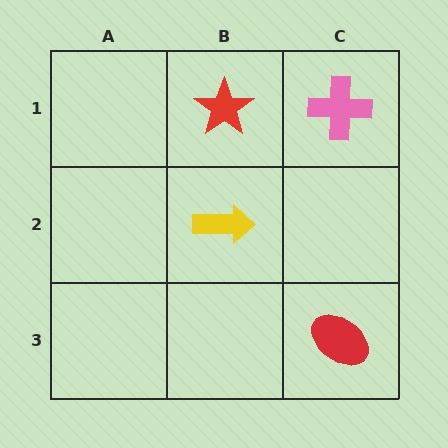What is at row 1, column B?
A red star.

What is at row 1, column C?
A pink cross.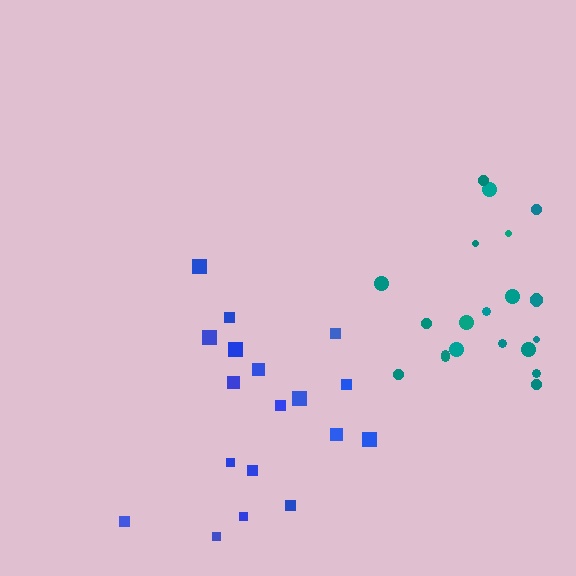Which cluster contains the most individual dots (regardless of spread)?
Teal (21).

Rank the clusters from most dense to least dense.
teal, blue.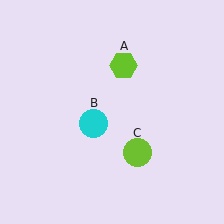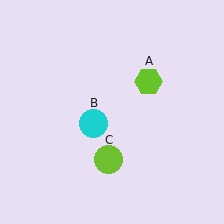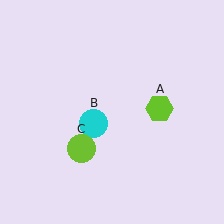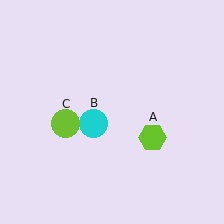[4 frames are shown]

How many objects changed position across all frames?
2 objects changed position: lime hexagon (object A), lime circle (object C).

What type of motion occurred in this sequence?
The lime hexagon (object A), lime circle (object C) rotated clockwise around the center of the scene.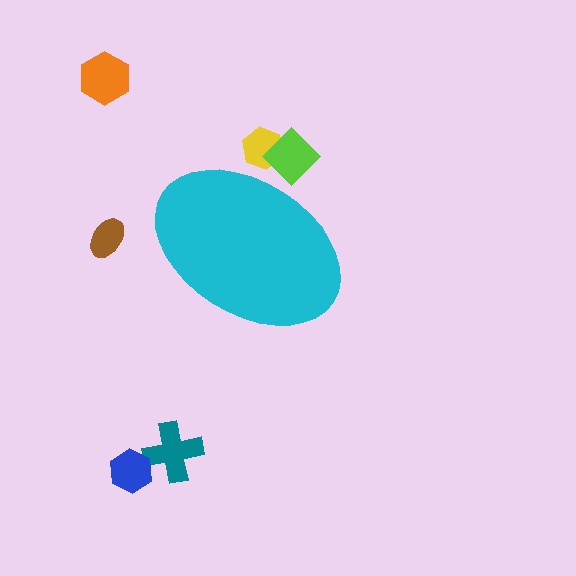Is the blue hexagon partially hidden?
No, the blue hexagon is fully visible.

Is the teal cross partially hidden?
No, the teal cross is fully visible.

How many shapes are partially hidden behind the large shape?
2 shapes are partially hidden.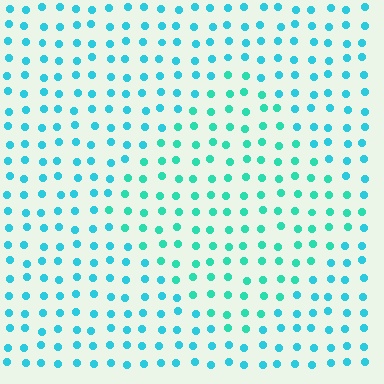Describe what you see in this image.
The image is filled with small cyan elements in a uniform arrangement. A diamond-shaped region is visible where the elements are tinted to a slightly different hue, forming a subtle color boundary.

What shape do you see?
I see a diamond.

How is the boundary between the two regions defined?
The boundary is defined purely by a slight shift in hue (about 22 degrees). Spacing, size, and orientation are identical on both sides.